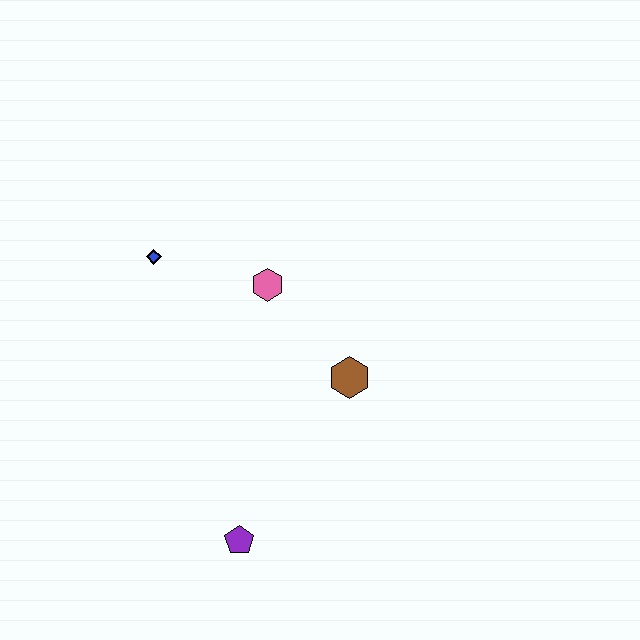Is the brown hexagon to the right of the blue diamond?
Yes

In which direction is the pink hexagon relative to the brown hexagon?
The pink hexagon is above the brown hexagon.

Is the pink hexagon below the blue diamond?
Yes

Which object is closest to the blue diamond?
The pink hexagon is closest to the blue diamond.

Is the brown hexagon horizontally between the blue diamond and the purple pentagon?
No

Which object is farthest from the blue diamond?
The purple pentagon is farthest from the blue diamond.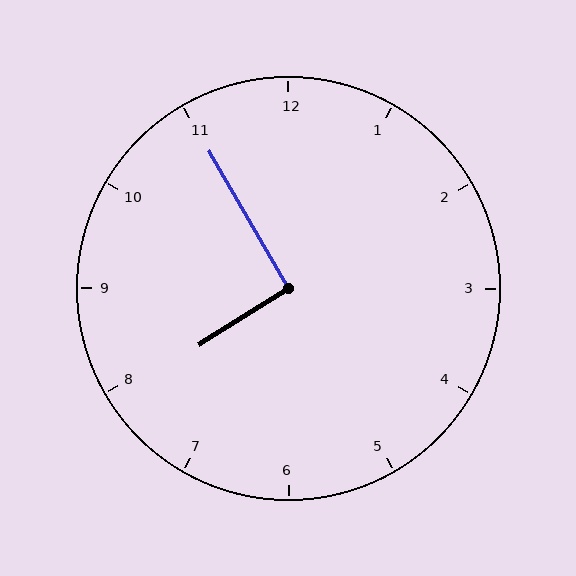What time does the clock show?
7:55.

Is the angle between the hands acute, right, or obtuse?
It is right.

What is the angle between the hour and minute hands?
Approximately 92 degrees.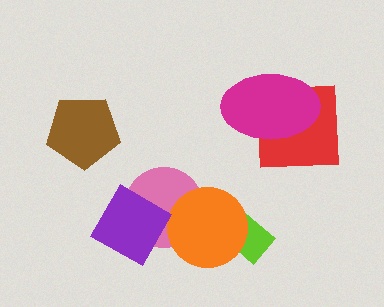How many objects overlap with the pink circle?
2 objects overlap with the pink circle.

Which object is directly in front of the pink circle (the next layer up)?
The orange circle is directly in front of the pink circle.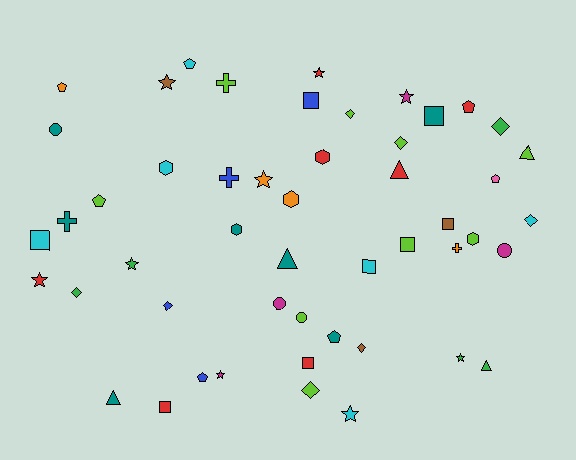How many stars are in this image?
There are 9 stars.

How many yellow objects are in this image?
There are no yellow objects.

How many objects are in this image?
There are 50 objects.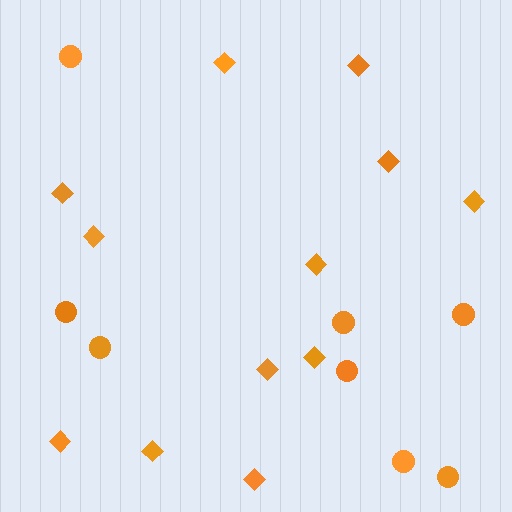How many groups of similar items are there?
There are 2 groups: one group of circles (8) and one group of diamonds (12).